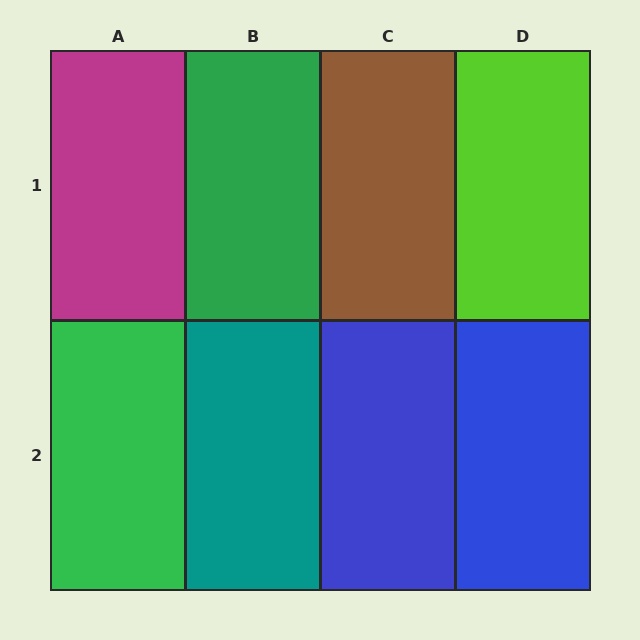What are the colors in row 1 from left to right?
Magenta, green, brown, lime.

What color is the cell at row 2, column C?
Blue.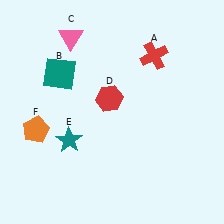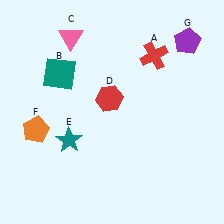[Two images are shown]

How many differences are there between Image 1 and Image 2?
There is 1 difference between the two images.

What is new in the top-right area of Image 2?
A purple pentagon (G) was added in the top-right area of Image 2.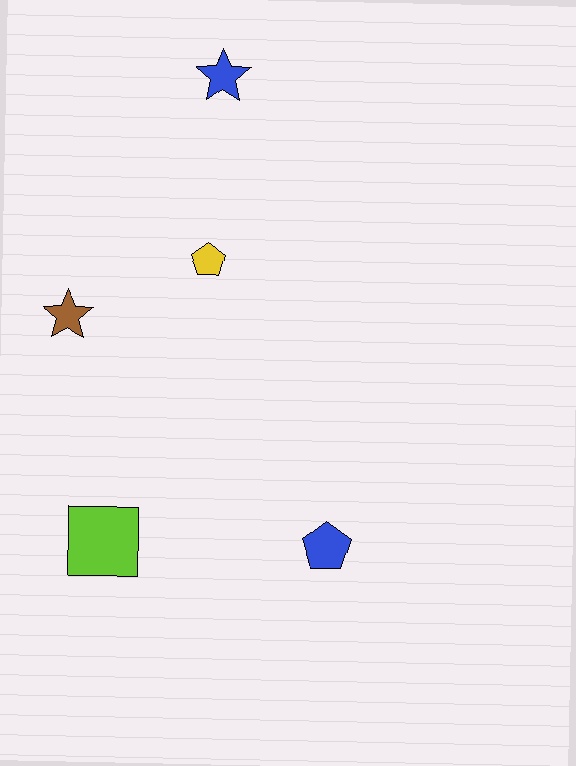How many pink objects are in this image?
There are no pink objects.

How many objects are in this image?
There are 5 objects.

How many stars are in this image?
There are 2 stars.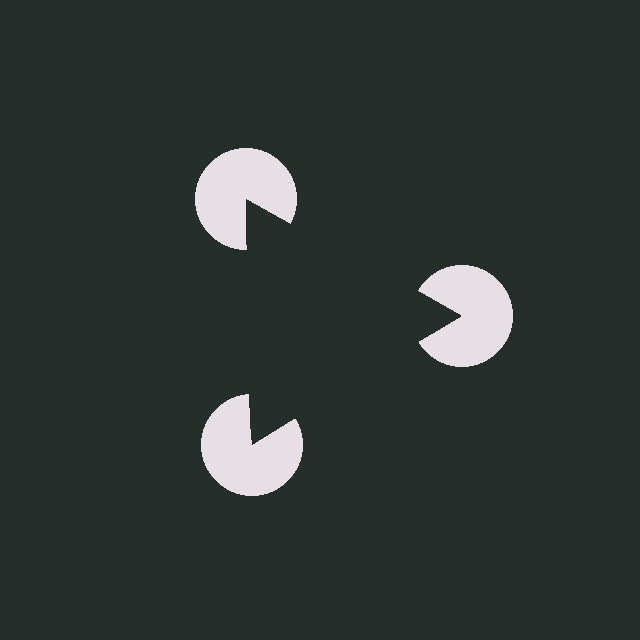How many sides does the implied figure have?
3 sides.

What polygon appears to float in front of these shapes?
An illusory triangle — its edges are inferred from the aligned wedge cuts in the pac-man discs, not physically drawn.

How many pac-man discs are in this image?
There are 3 — one at each vertex of the illusory triangle.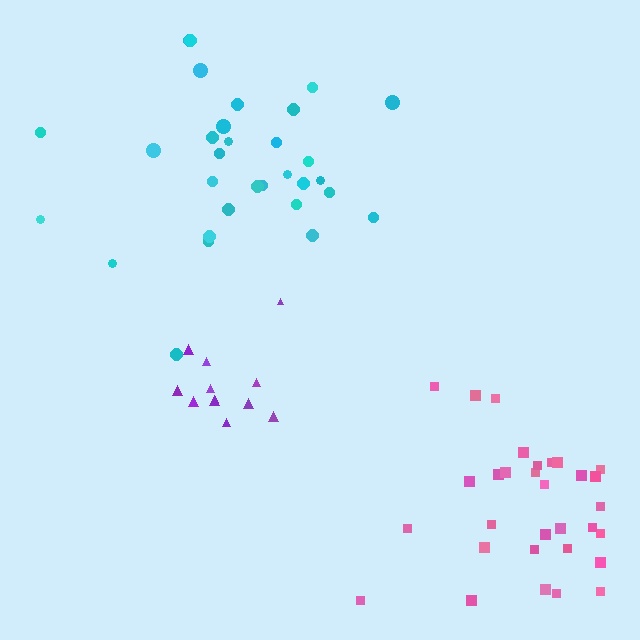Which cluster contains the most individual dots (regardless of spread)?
Cyan (31).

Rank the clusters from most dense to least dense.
pink, cyan, purple.